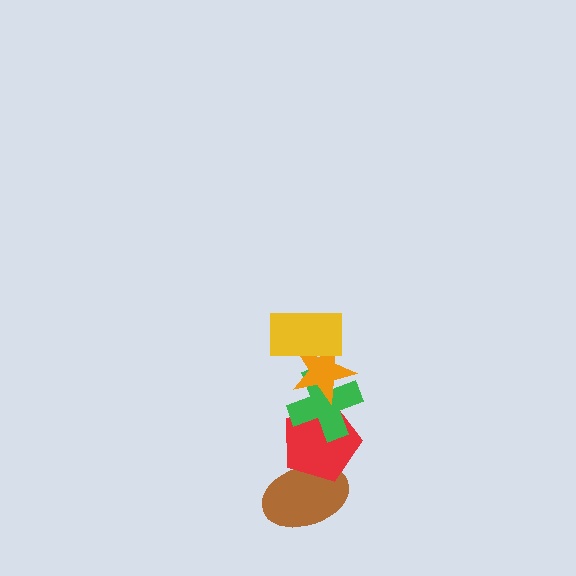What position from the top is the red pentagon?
The red pentagon is 4th from the top.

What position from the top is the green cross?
The green cross is 3rd from the top.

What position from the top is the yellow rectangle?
The yellow rectangle is 1st from the top.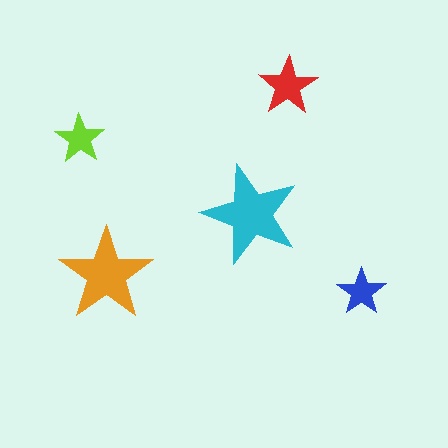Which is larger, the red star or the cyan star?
The cyan one.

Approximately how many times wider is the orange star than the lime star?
About 2 times wider.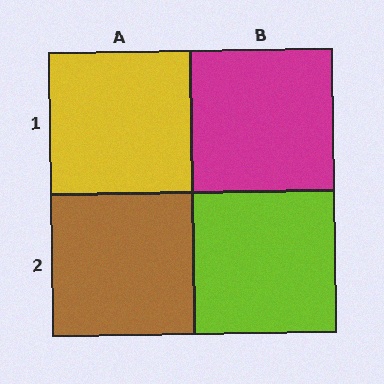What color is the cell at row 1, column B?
Magenta.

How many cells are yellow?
1 cell is yellow.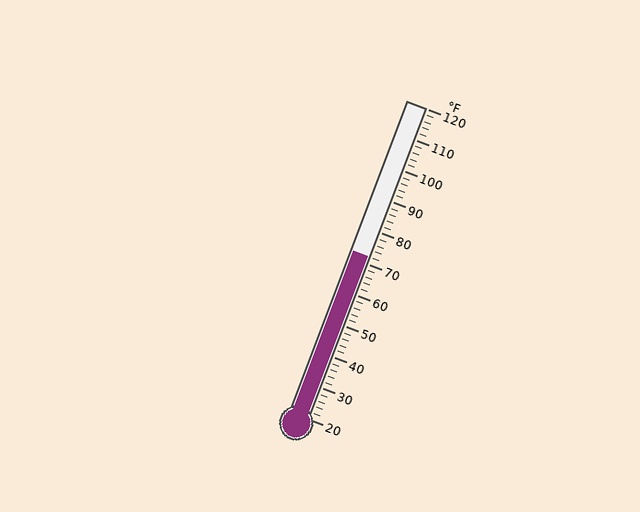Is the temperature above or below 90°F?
The temperature is below 90°F.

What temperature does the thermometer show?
The thermometer shows approximately 72°F.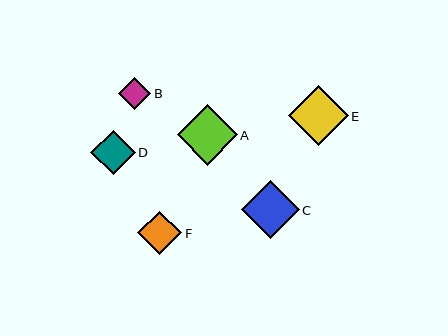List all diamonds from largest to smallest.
From largest to smallest: A, E, C, D, F, B.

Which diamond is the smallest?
Diamond B is the smallest with a size of approximately 32 pixels.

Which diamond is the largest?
Diamond A is the largest with a size of approximately 60 pixels.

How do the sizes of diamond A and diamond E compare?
Diamond A and diamond E are approximately the same size.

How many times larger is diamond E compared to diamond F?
Diamond E is approximately 1.4 times the size of diamond F.